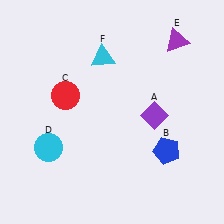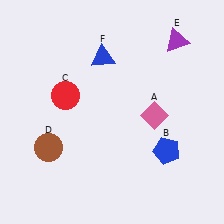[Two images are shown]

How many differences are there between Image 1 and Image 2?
There are 3 differences between the two images.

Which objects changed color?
A changed from purple to pink. D changed from cyan to brown. F changed from cyan to blue.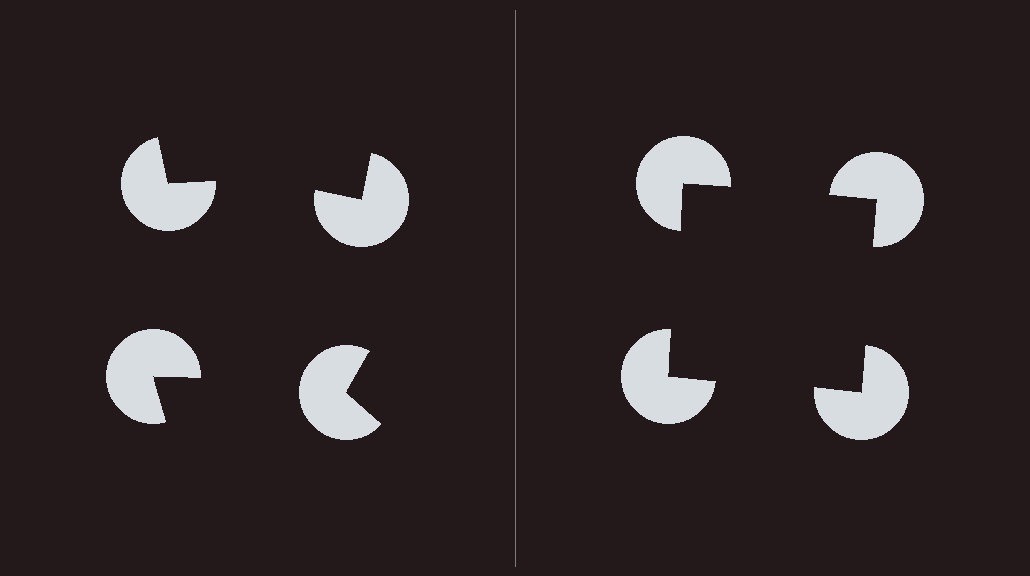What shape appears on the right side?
An illusory square.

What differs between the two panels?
The pac-man discs are positioned identically on both sides; only the wedge orientations differ. On the right they align to a square; on the left they are misaligned.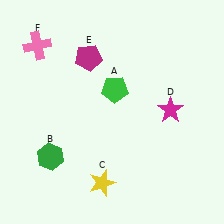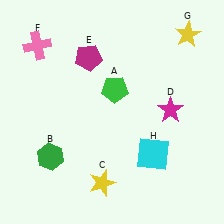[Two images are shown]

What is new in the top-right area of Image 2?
A yellow star (G) was added in the top-right area of Image 2.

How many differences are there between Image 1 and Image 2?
There are 2 differences between the two images.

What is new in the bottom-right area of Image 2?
A cyan square (H) was added in the bottom-right area of Image 2.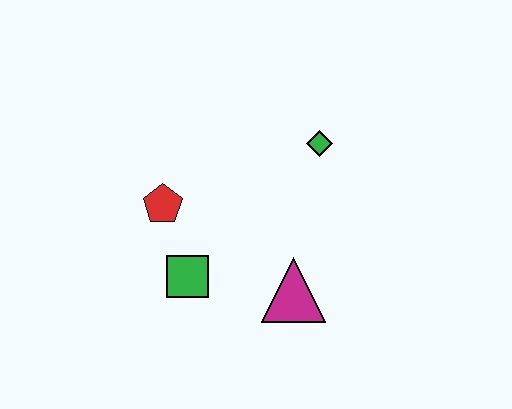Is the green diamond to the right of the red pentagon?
Yes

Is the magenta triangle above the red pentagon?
No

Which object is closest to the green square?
The red pentagon is closest to the green square.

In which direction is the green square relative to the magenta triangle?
The green square is to the left of the magenta triangle.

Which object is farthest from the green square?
The green diamond is farthest from the green square.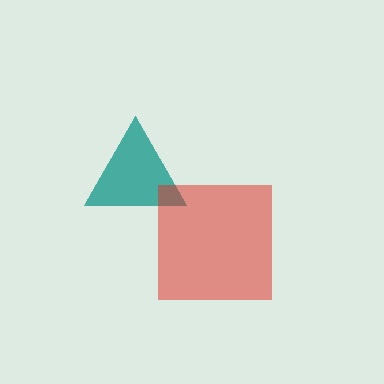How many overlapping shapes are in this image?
There are 2 overlapping shapes in the image.